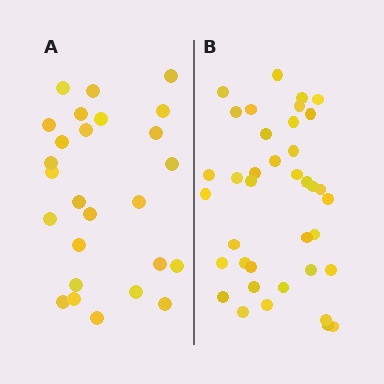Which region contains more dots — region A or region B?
Region B (the right region) has more dots.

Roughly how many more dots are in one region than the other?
Region B has roughly 12 or so more dots than region A.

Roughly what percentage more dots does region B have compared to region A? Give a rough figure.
About 45% more.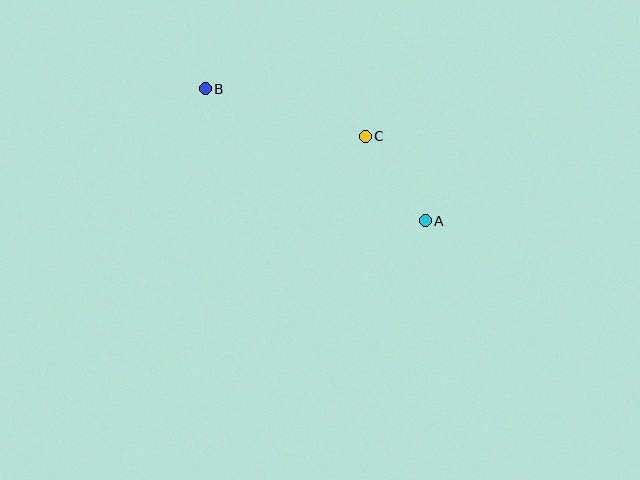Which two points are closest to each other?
Points A and C are closest to each other.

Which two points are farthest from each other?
Points A and B are farthest from each other.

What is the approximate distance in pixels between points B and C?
The distance between B and C is approximately 167 pixels.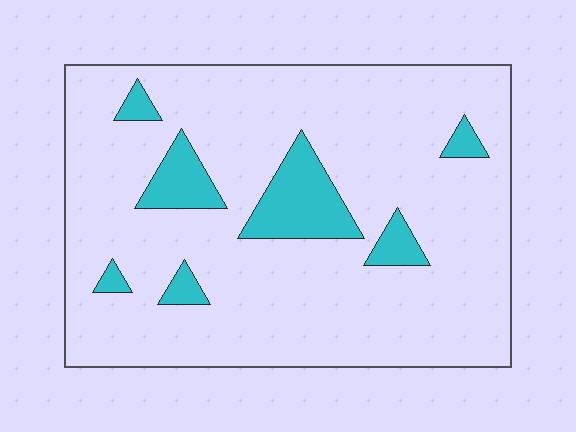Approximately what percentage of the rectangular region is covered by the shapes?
Approximately 15%.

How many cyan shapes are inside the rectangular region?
7.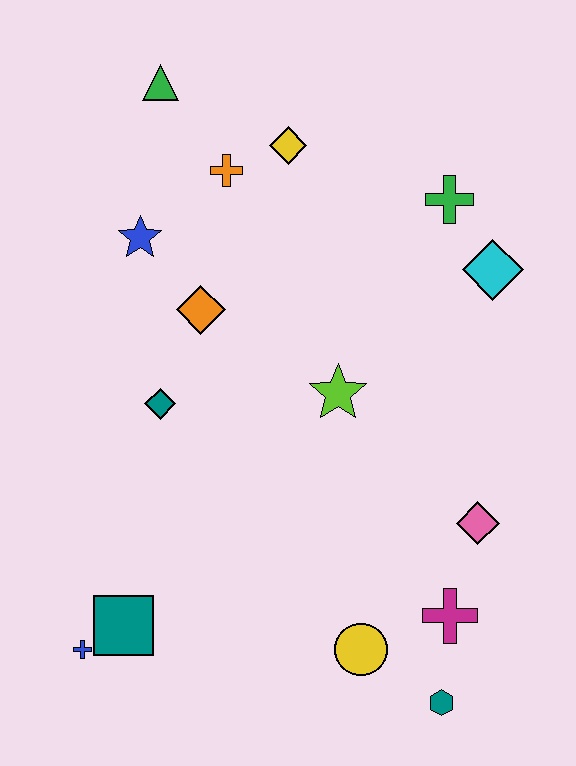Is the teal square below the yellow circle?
No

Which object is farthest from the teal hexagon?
The green triangle is farthest from the teal hexagon.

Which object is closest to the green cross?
The cyan diamond is closest to the green cross.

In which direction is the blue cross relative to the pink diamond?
The blue cross is to the left of the pink diamond.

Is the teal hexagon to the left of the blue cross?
No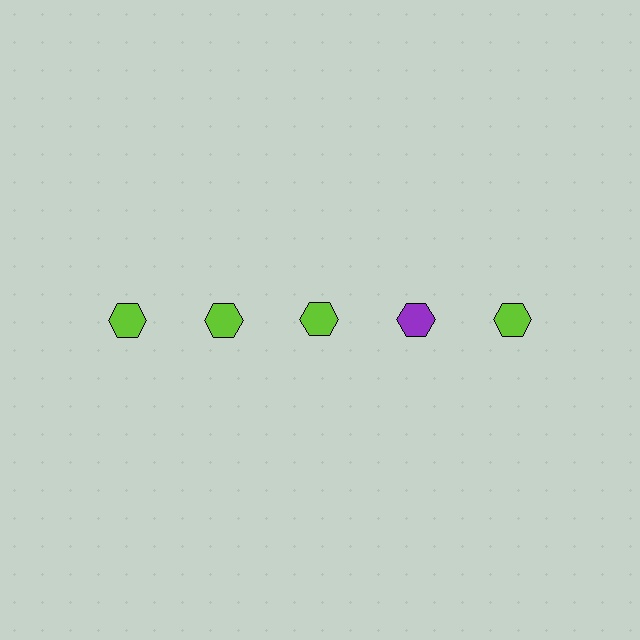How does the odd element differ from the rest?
It has a different color: purple instead of lime.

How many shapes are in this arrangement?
There are 5 shapes arranged in a grid pattern.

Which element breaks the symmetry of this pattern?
The purple hexagon in the top row, second from right column breaks the symmetry. All other shapes are lime hexagons.